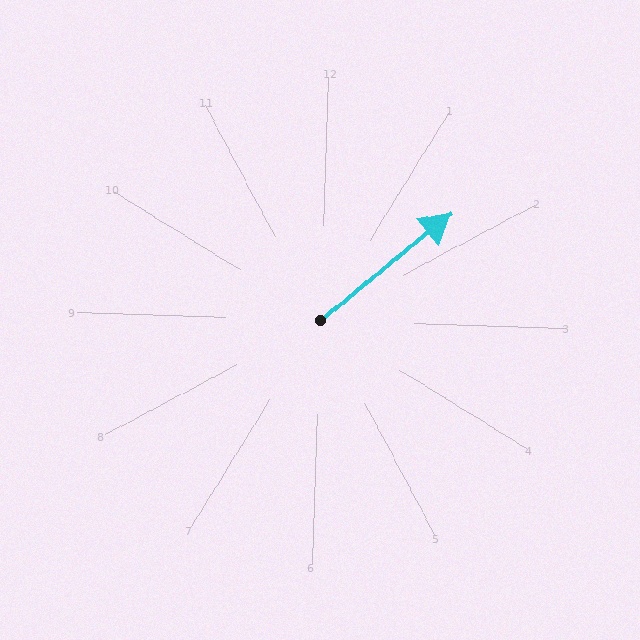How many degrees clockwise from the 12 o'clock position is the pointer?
Approximately 49 degrees.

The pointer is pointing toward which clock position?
Roughly 2 o'clock.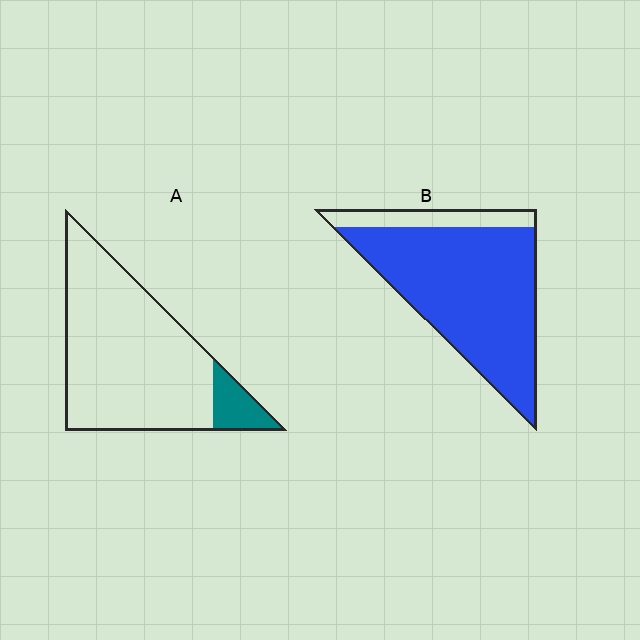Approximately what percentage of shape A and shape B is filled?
A is approximately 10% and B is approximately 85%.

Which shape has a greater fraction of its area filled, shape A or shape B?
Shape B.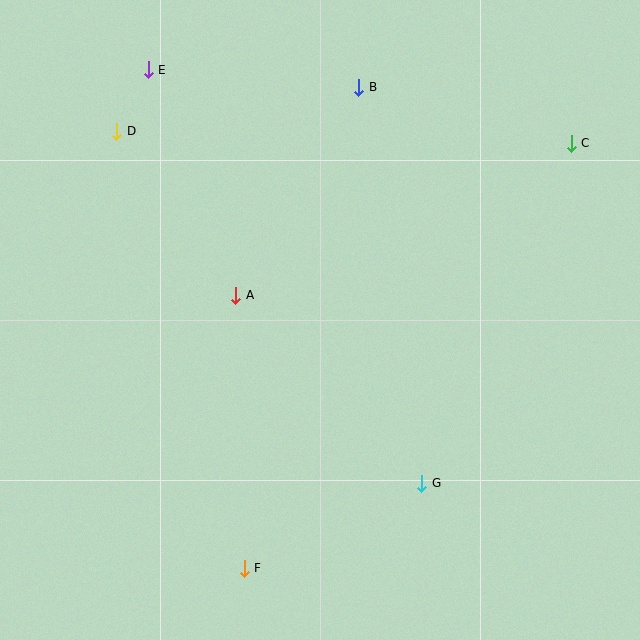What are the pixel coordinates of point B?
Point B is at (359, 87).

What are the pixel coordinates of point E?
Point E is at (148, 70).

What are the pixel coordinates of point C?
Point C is at (571, 143).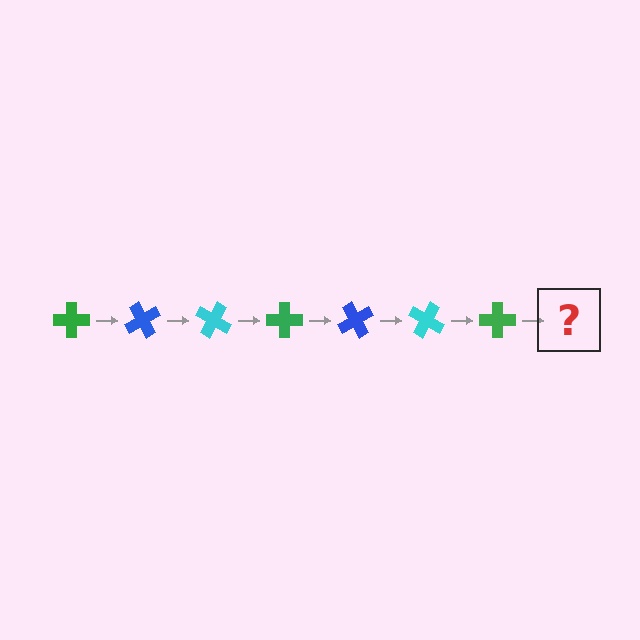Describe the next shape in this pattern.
It should be a blue cross, rotated 420 degrees from the start.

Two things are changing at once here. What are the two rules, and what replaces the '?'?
The two rules are that it rotates 60 degrees each step and the color cycles through green, blue, and cyan. The '?' should be a blue cross, rotated 420 degrees from the start.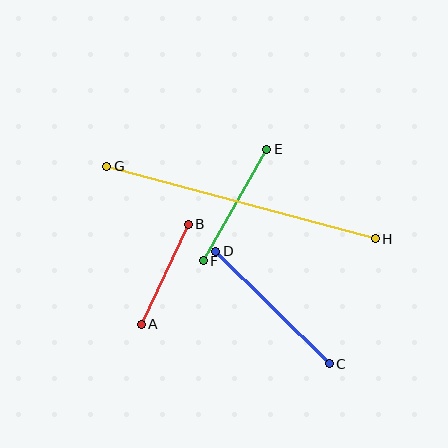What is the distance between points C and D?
The distance is approximately 160 pixels.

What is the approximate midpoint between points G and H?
The midpoint is at approximately (241, 203) pixels.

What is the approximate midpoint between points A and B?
The midpoint is at approximately (165, 274) pixels.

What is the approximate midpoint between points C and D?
The midpoint is at approximately (272, 307) pixels.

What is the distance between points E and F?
The distance is approximately 128 pixels.